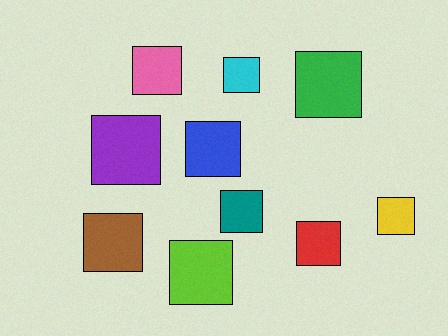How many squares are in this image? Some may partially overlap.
There are 10 squares.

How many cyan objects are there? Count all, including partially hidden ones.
There is 1 cyan object.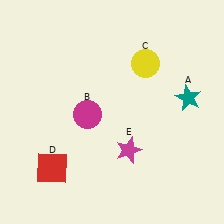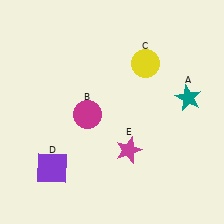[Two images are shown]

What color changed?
The square (D) changed from red in Image 1 to purple in Image 2.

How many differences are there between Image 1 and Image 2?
There is 1 difference between the two images.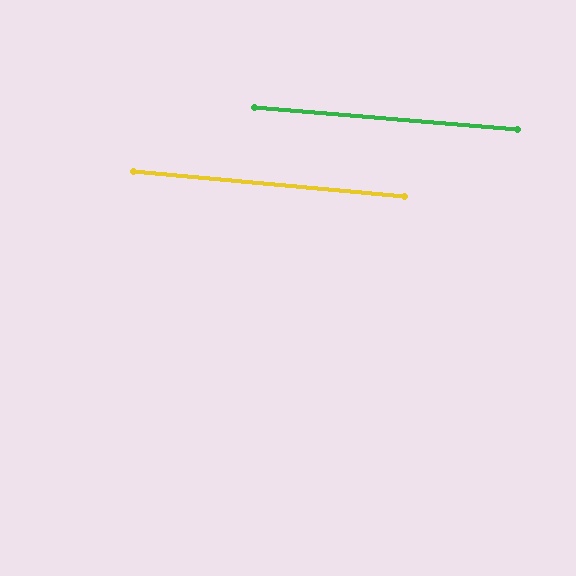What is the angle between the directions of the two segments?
Approximately 0 degrees.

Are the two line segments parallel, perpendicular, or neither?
Parallel — their directions differ by only 0.4°.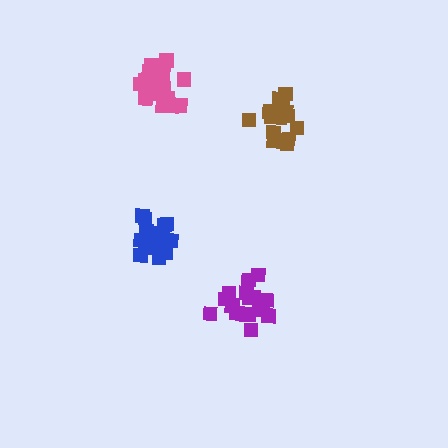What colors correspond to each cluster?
The clusters are colored: brown, pink, purple, blue.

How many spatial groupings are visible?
There are 4 spatial groupings.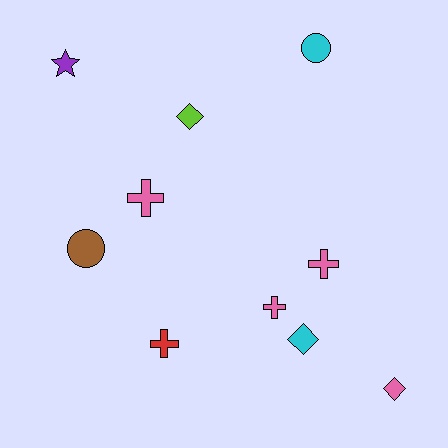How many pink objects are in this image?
There are 4 pink objects.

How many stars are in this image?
There is 1 star.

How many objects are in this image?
There are 10 objects.